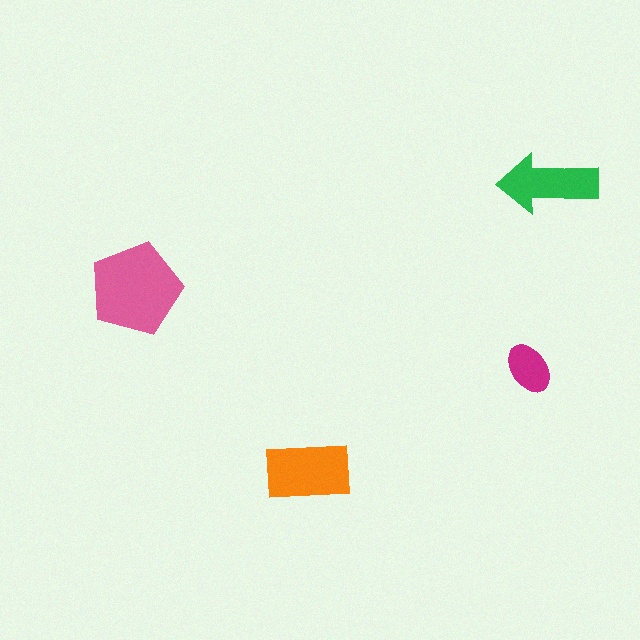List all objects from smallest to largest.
The magenta ellipse, the green arrow, the orange rectangle, the pink pentagon.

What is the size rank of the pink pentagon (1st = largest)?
1st.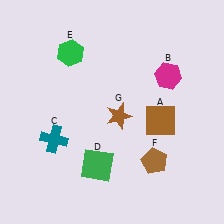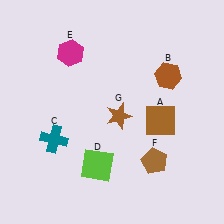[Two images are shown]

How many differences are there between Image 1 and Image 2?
There are 3 differences between the two images.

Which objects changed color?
B changed from magenta to brown. D changed from green to lime. E changed from green to magenta.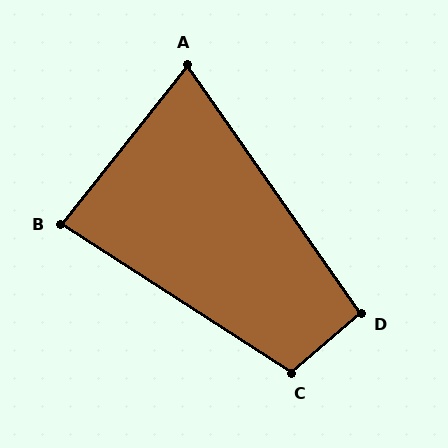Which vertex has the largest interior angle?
C, at approximately 107 degrees.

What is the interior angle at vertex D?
Approximately 96 degrees (obtuse).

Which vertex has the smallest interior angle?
A, at approximately 73 degrees.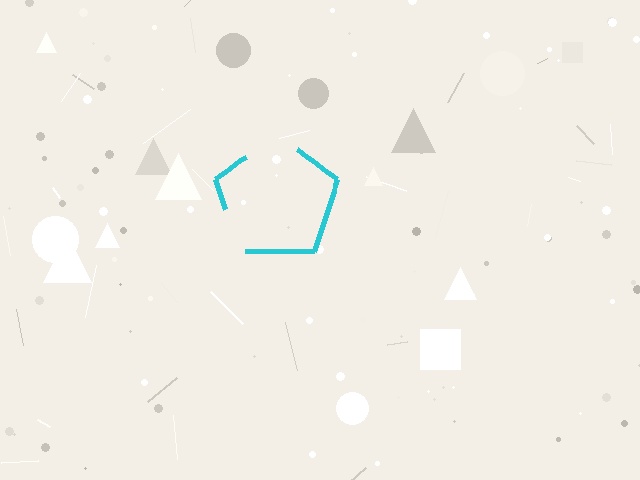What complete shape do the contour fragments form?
The contour fragments form a pentagon.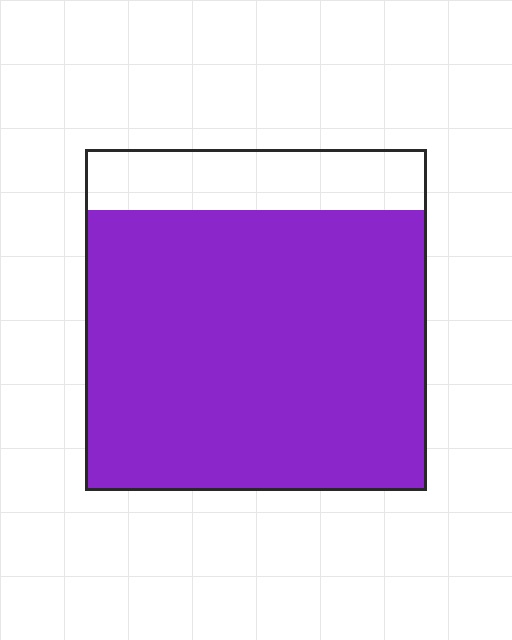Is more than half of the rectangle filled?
Yes.